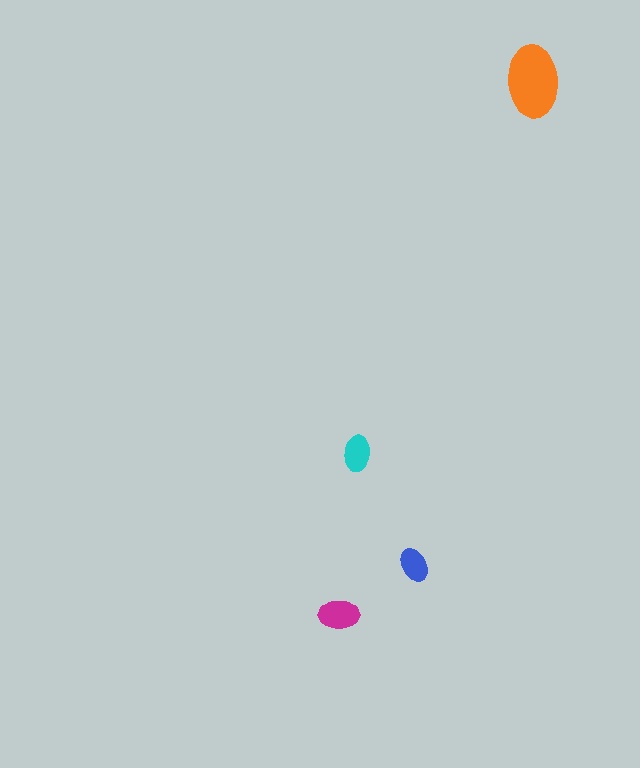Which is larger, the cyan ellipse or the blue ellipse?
The cyan one.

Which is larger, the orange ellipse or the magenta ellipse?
The orange one.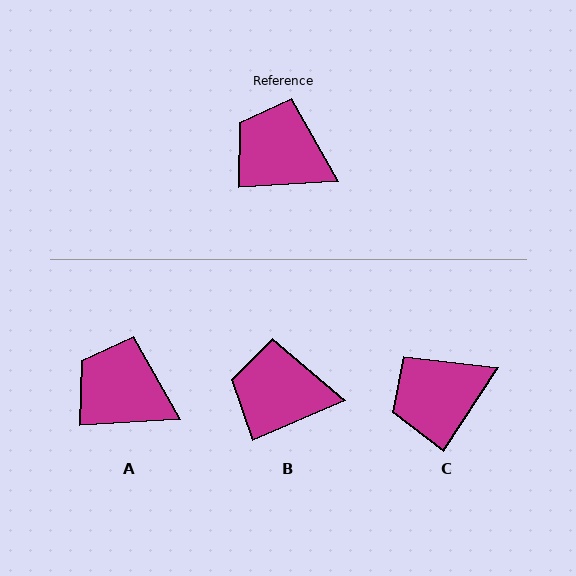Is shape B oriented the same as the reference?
No, it is off by about 20 degrees.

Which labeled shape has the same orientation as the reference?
A.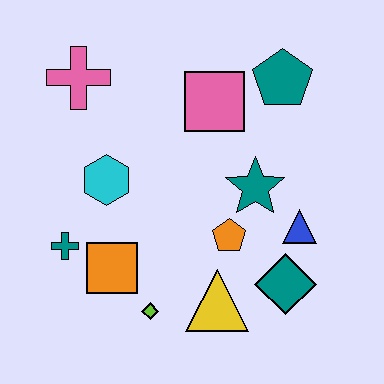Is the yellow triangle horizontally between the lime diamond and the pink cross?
No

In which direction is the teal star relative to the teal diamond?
The teal star is above the teal diamond.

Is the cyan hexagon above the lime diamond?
Yes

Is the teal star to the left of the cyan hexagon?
No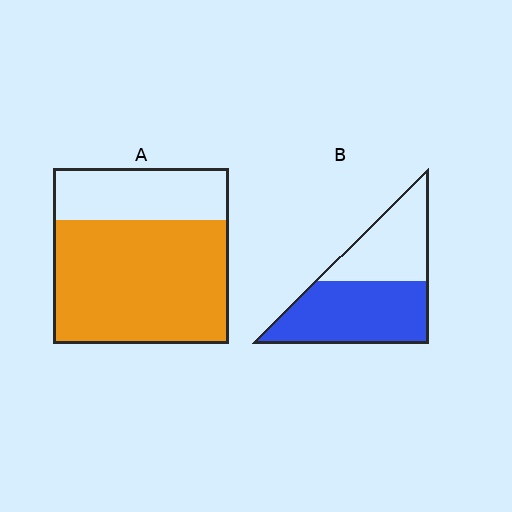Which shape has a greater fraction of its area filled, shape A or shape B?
Shape A.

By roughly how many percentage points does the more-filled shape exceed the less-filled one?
By roughly 10 percentage points (A over B).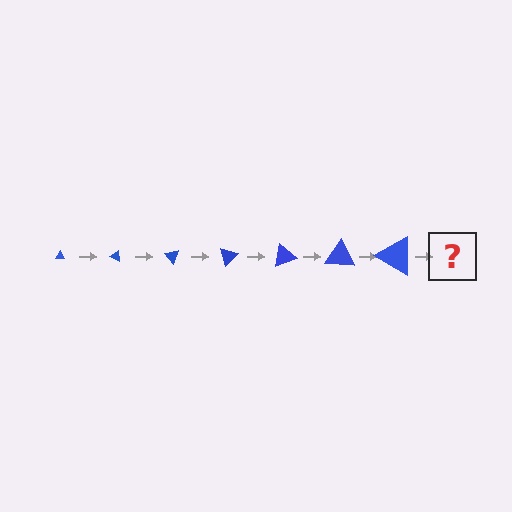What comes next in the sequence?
The next element should be a triangle, larger than the previous one and rotated 175 degrees from the start.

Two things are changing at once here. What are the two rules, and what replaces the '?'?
The two rules are that the triangle grows larger each step and it rotates 25 degrees each step. The '?' should be a triangle, larger than the previous one and rotated 175 degrees from the start.